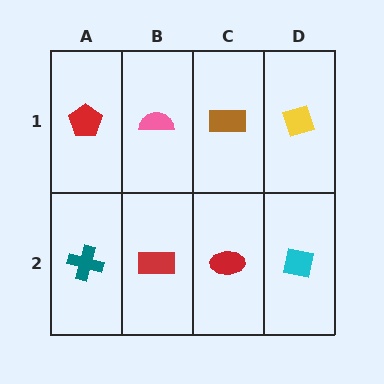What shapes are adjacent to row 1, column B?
A red rectangle (row 2, column B), a red pentagon (row 1, column A), a brown rectangle (row 1, column C).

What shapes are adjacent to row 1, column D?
A cyan square (row 2, column D), a brown rectangle (row 1, column C).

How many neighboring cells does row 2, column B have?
3.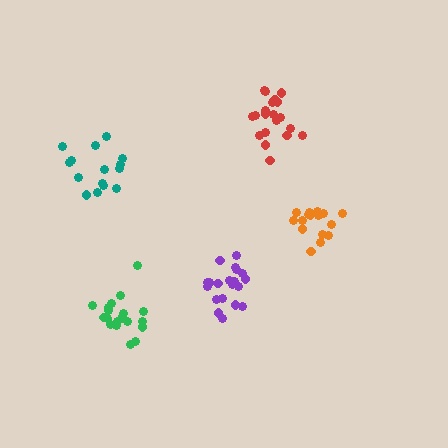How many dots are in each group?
Group 1: 20 dots, Group 2: 16 dots, Group 3: 19 dots, Group 4: 20 dots, Group 5: 15 dots (90 total).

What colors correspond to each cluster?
The clusters are colored: purple, orange, green, red, teal.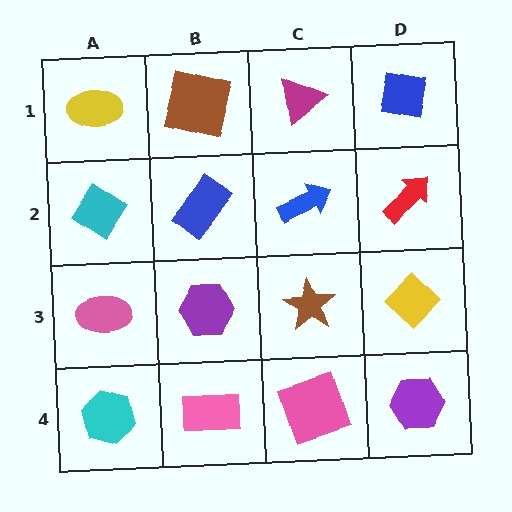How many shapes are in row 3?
4 shapes.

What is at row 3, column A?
A pink ellipse.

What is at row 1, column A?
A yellow ellipse.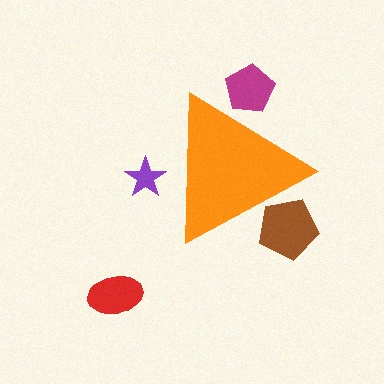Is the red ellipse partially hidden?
No, the red ellipse is fully visible.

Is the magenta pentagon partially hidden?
Yes, the magenta pentagon is partially hidden behind the orange triangle.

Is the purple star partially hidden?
Yes, the purple star is partially hidden behind the orange triangle.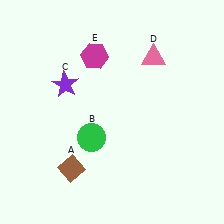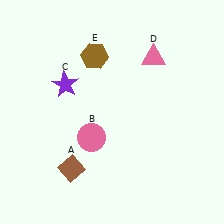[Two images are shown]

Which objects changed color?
B changed from green to pink. E changed from magenta to brown.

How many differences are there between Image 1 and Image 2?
There are 2 differences between the two images.